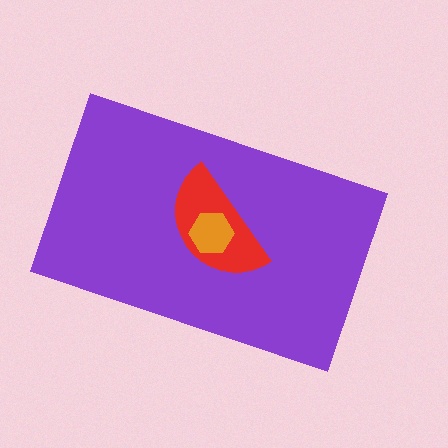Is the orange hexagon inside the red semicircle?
Yes.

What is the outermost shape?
The purple rectangle.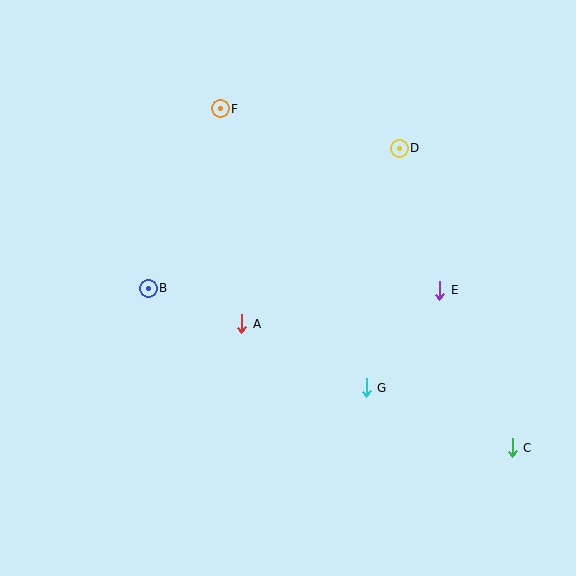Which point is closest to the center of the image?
Point A at (242, 324) is closest to the center.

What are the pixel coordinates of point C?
Point C is at (512, 448).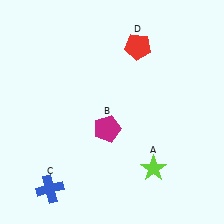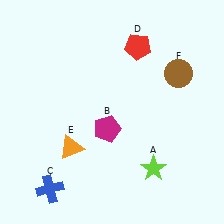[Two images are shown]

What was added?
An orange triangle (E), a brown circle (F) were added in Image 2.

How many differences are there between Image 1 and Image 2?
There are 2 differences between the two images.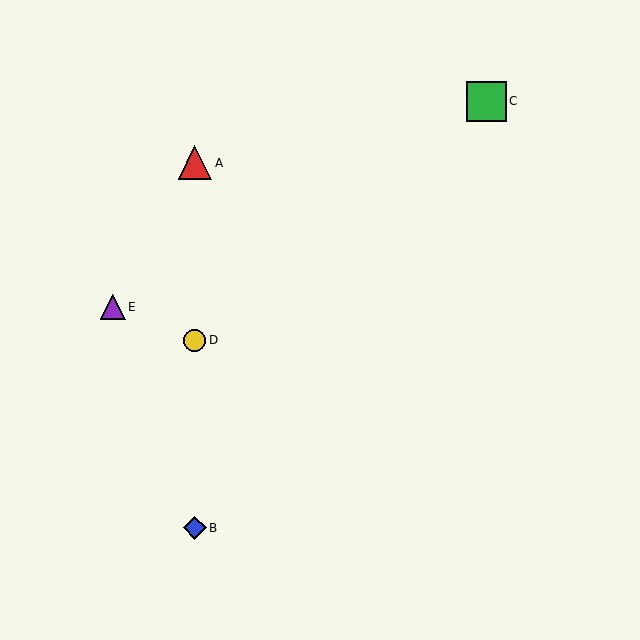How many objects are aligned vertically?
3 objects (A, B, D) are aligned vertically.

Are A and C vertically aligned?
No, A is at x≈195 and C is at x≈486.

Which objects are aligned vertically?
Objects A, B, D are aligned vertically.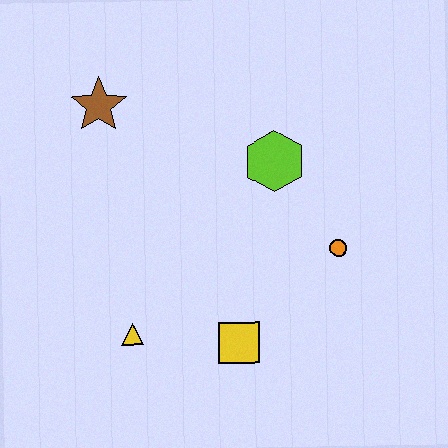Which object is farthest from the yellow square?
The brown star is farthest from the yellow square.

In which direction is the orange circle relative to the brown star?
The orange circle is to the right of the brown star.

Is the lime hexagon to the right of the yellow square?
Yes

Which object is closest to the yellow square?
The yellow triangle is closest to the yellow square.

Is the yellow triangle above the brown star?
No